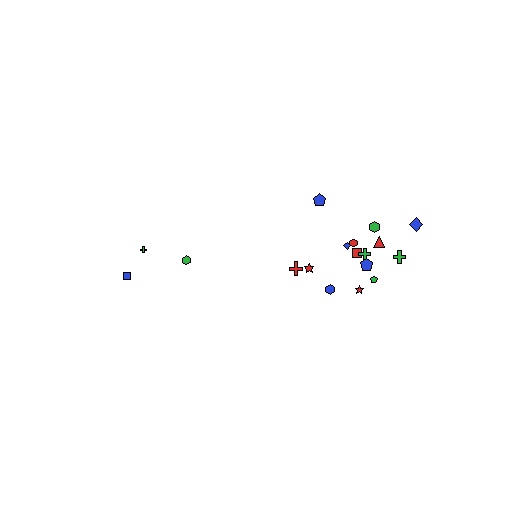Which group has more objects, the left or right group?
The right group.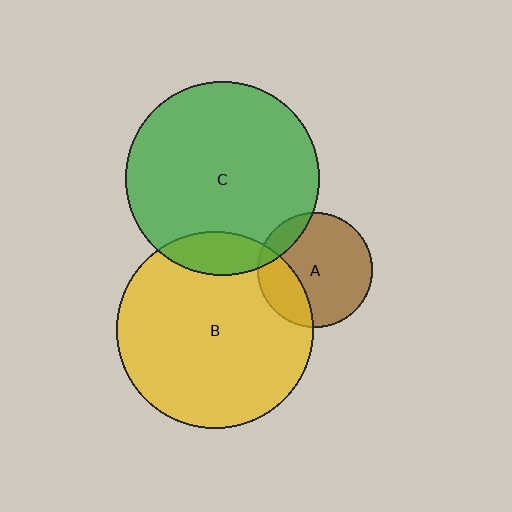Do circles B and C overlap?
Yes.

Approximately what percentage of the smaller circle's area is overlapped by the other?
Approximately 15%.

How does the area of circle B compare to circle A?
Approximately 3.0 times.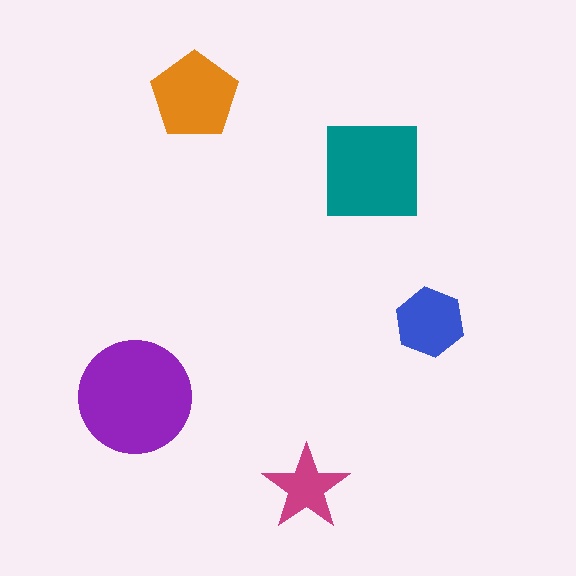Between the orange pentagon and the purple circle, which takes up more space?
The purple circle.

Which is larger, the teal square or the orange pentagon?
The teal square.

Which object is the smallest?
The magenta star.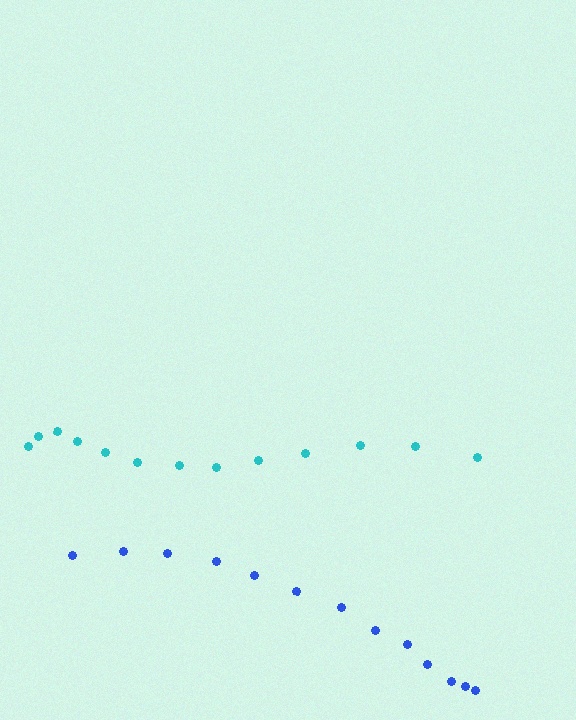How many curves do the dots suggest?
There are 2 distinct paths.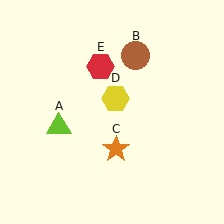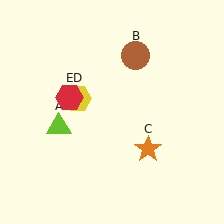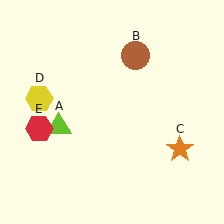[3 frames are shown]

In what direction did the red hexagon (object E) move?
The red hexagon (object E) moved down and to the left.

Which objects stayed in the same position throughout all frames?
Lime triangle (object A) and brown circle (object B) remained stationary.